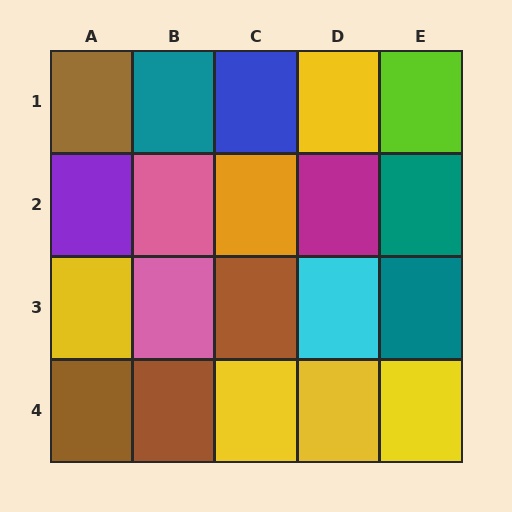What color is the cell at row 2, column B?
Pink.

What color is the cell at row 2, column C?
Orange.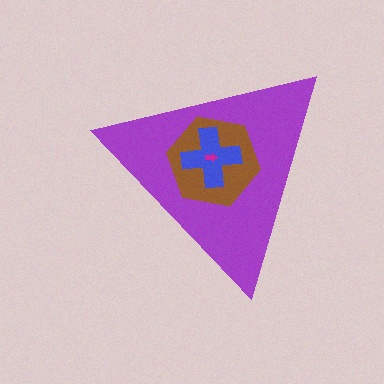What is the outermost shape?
The purple triangle.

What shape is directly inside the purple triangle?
The brown hexagon.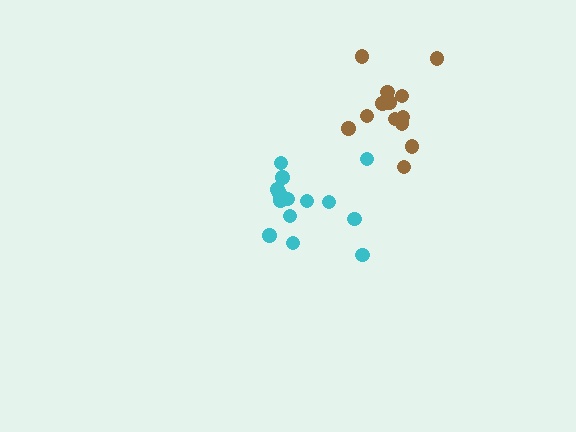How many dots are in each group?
Group 1: 13 dots, Group 2: 14 dots (27 total).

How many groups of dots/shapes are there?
There are 2 groups.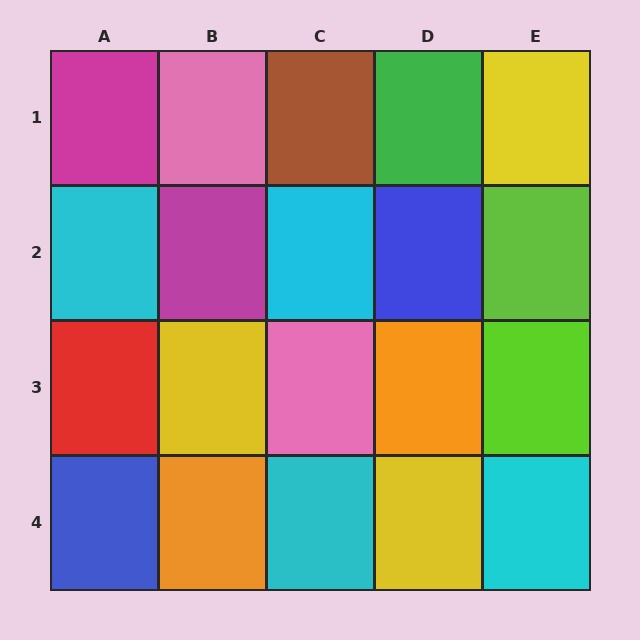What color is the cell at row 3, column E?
Lime.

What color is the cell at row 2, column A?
Cyan.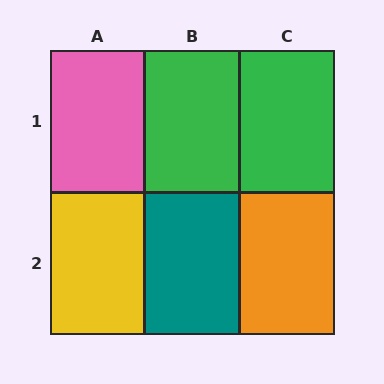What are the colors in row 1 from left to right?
Pink, green, green.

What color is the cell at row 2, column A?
Yellow.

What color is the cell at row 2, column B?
Teal.